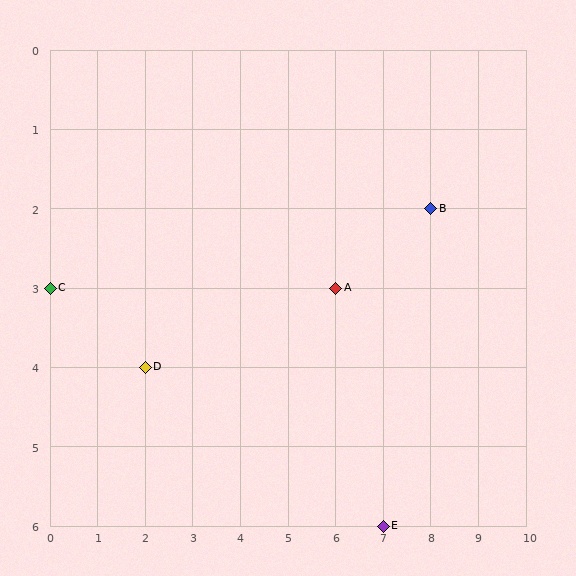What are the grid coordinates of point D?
Point D is at grid coordinates (2, 4).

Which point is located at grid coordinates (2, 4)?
Point D is at (2, 4).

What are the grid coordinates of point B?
Point B is at grid coordinates (8, 2).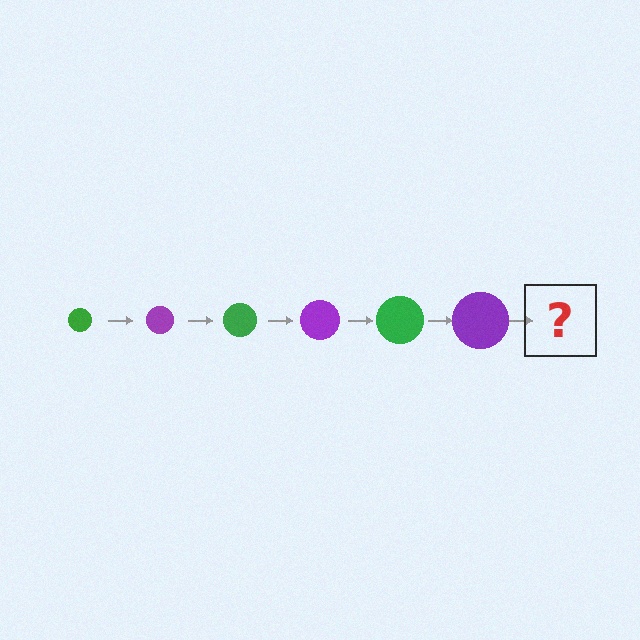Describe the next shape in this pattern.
It should be a green circle, larger than the previous one.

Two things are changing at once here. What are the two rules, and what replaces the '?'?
The two rules are that the circle grows larger each step and the color cycles through green and purple. The '?' should be a green circle, larger than the previous one.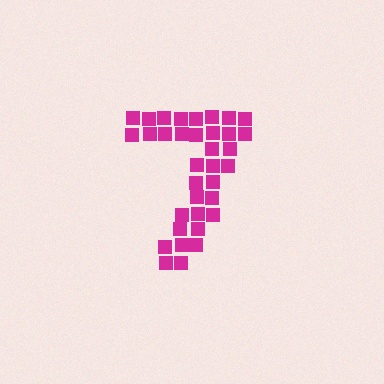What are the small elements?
The small elements are squares.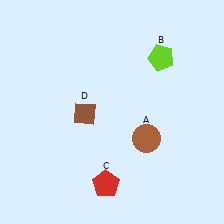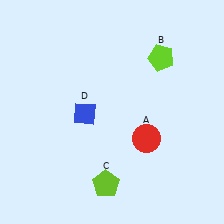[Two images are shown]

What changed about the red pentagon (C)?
In Image 1, C is red. In Image 2, it changed to lime.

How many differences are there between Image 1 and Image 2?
There are 3 differences between the two images.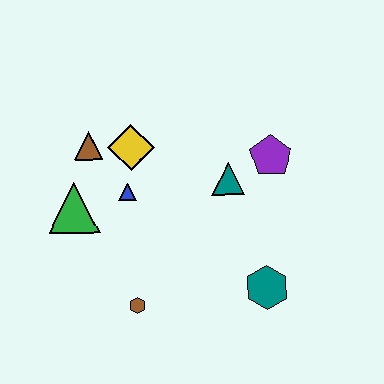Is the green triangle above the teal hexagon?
Yes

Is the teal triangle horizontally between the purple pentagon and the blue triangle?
Yes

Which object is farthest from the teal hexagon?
The brown triangle is farthest from the teal hexagon.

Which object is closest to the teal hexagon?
The teal triangle is closest to the teal hexagon.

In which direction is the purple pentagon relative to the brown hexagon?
The purple pentagon is above the brown hexagon.